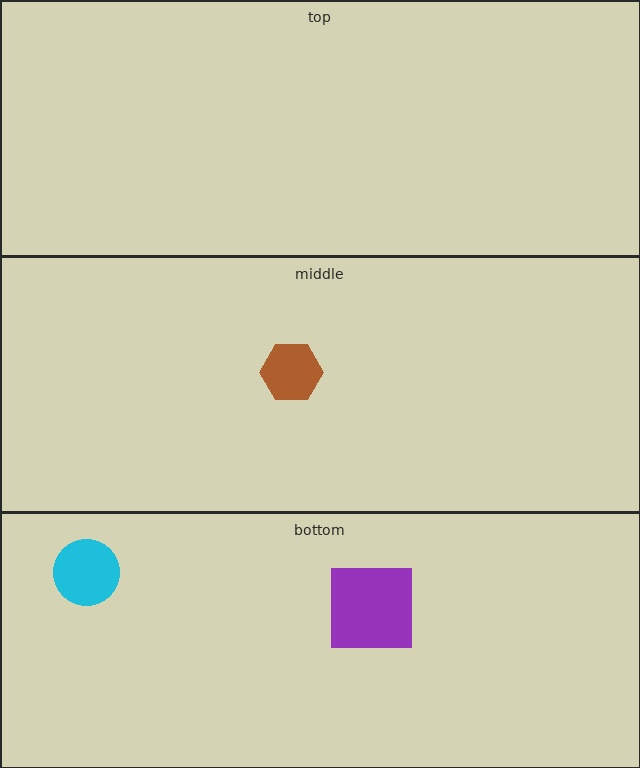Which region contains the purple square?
The bottom region.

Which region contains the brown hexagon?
The middle region.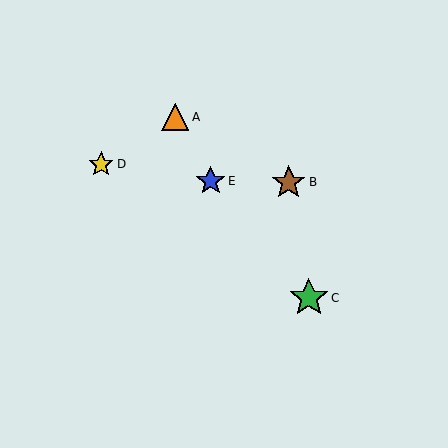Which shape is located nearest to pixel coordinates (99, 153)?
The yellow star (labeled D) at (101, 164) is nearest to that location.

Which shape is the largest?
The green star (labeled C) is the largest.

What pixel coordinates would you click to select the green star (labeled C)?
Click at (309, 298) to select the green star C.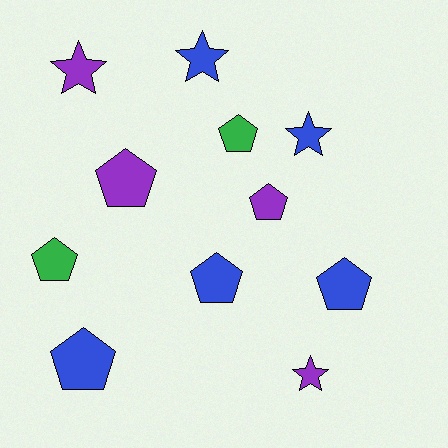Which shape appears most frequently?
Pentagon, with 7 objects.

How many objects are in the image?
There are 11 objects.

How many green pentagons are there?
There are 2 green pentagons.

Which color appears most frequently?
Blue, with 5 objects.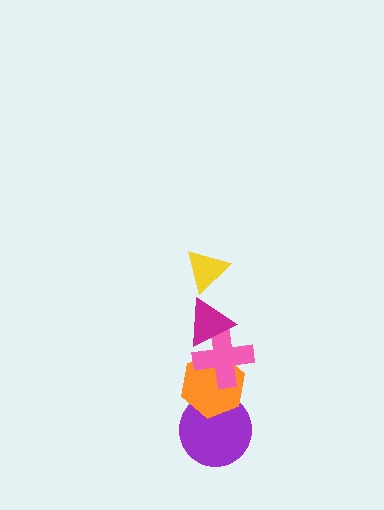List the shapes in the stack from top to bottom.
From top to bottom: the yellow triangle, the magenta triangle, the pink cross, the orange hexagon, the purple circle.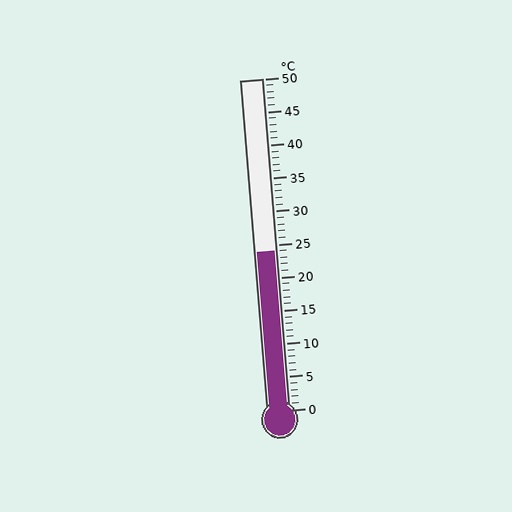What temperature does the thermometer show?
The thermometer shows approximately 24°C.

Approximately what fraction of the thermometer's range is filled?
The thermometer is filled to approximately 50% of its range.